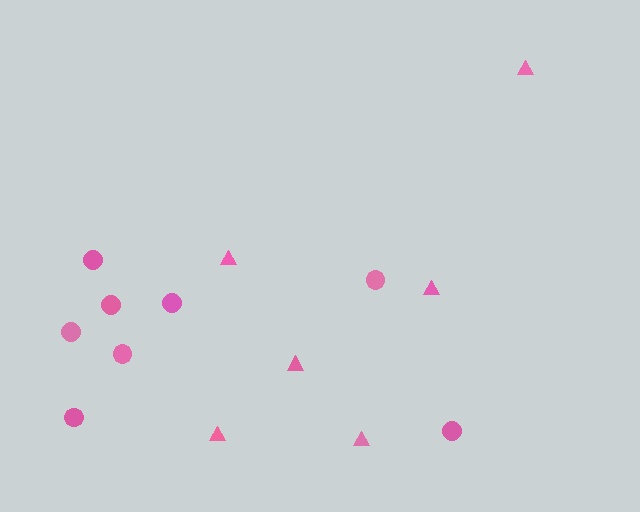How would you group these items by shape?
There are 2 groups: one group of circles (8) and one group of triangles (6).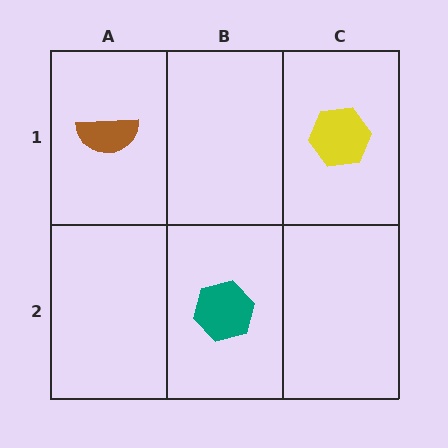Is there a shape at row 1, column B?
No, that cell is empty.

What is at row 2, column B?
A teal hexagon.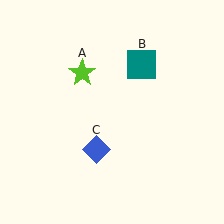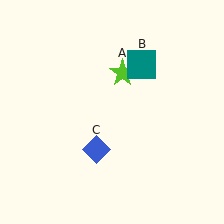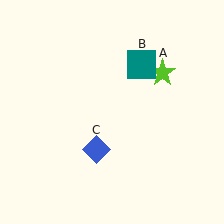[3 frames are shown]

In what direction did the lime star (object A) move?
The lime star (object A) moved right.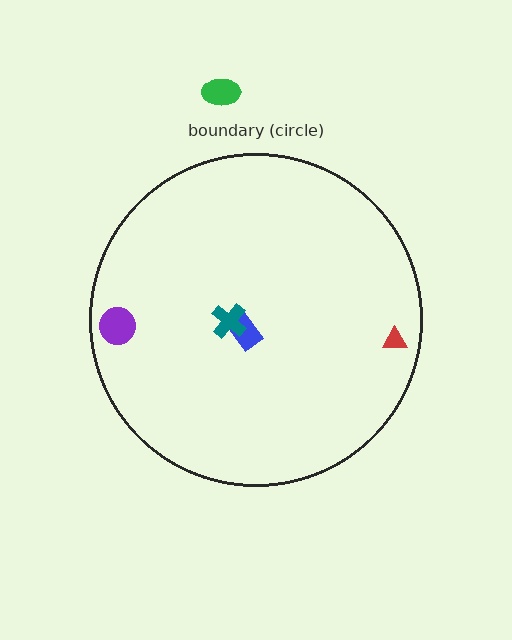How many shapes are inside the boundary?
4 inside, 1 outside.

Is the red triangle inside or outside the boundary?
Inside.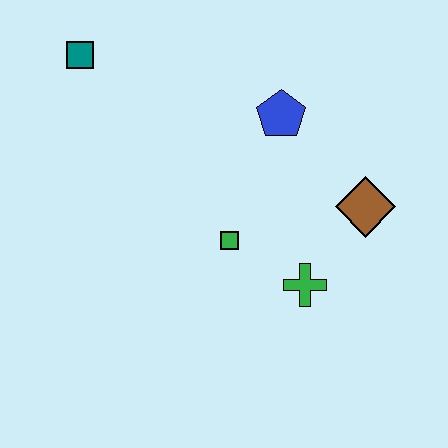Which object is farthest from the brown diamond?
The teal square is farthest from the brown diamond.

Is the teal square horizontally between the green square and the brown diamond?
No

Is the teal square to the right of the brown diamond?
No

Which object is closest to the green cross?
The green square is closest to the green cross.